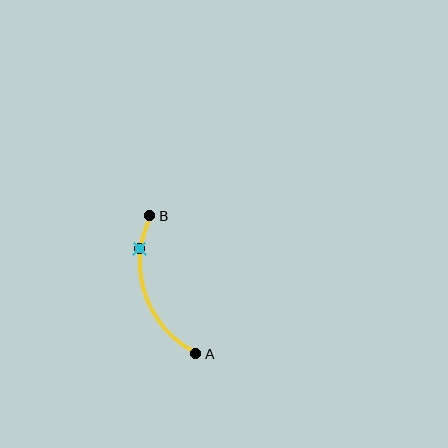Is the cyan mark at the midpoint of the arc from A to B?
No. The cyan mark lies on the arc but is closer to endpoint B. The arc midpoint would be at the point on the curve equidistant along the arc from both A and B.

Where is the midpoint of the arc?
The arc midpoint is the point on the curve farthest from the straight line joining A and B. It sits to the left of that line.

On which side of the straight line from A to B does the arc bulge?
The arc bulges to the left of the straight line connecting A and B.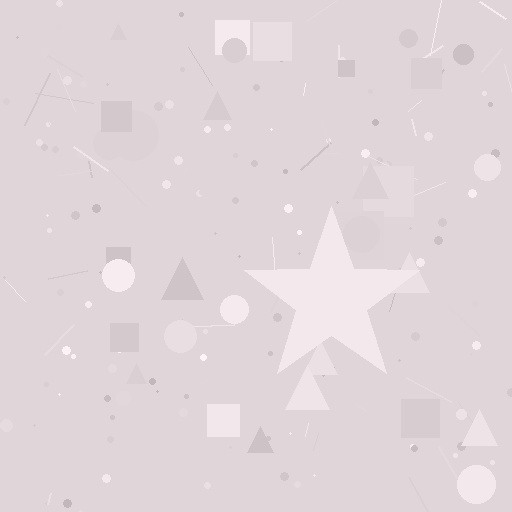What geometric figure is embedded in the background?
A star is embedded in the background.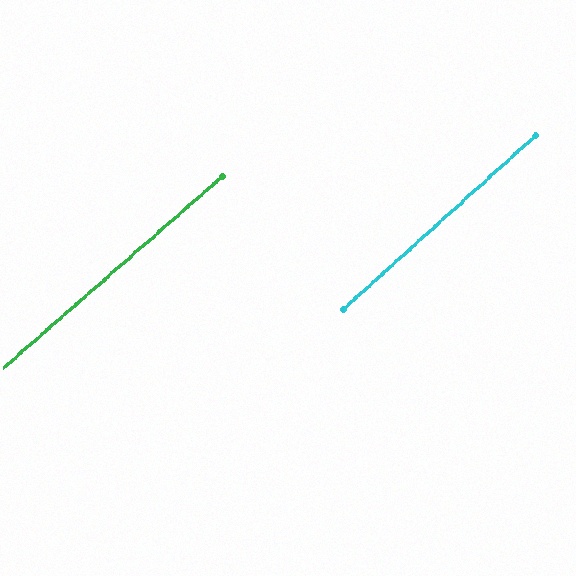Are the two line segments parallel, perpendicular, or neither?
Parallel — their directions differ by only 1.0°.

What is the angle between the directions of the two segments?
Approximately 1 degree.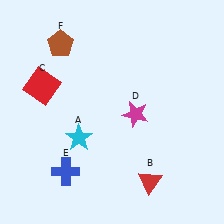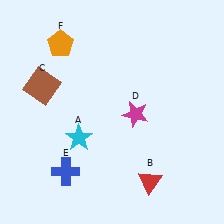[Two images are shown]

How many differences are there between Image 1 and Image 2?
There are 2 differences between the two images.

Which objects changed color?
C changed from red to brown. F changed from brown to orange.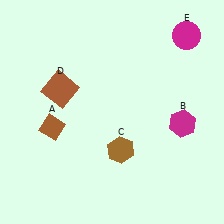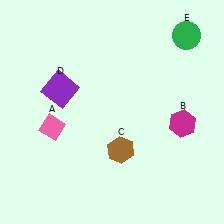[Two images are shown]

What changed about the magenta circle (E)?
In Image 1, E is magenta. In Image 2, it changed to green.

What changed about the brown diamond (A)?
In Image 1, A is brown. In Image 2, it changed to pink.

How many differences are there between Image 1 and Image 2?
There are 3 differences between the two images.